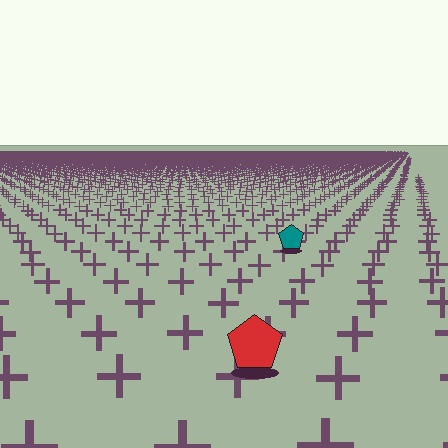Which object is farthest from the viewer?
The teal pentagon is farthest from the viewer. It appears smaller and the ground texture around it is denser.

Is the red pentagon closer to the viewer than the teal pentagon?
Yes. The red pentagon is closer — you can tell from the texture gradient: the ground texture is coarser near it.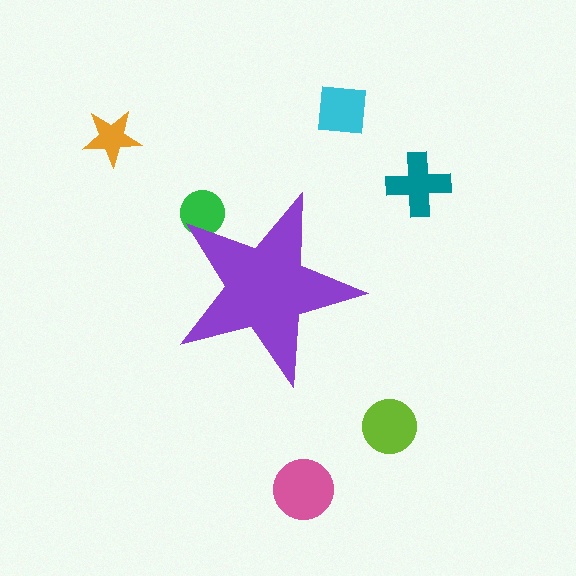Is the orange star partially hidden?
No, the orange star is fully visible.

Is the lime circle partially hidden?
No, the lime circle is fully visible.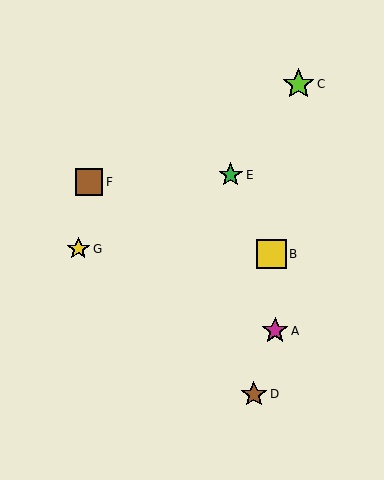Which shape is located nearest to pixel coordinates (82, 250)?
The yellow star (labeled G) at (78, 249) is nearest to that location.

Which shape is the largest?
The lime star (labeled C) is the largest.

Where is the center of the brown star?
The center of the brown star is at (254, 394).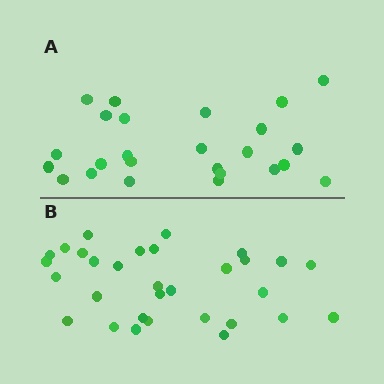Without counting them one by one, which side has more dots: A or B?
Region B (the bottom region) has more dots.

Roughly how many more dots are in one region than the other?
Region B has about 6 more dots than region A.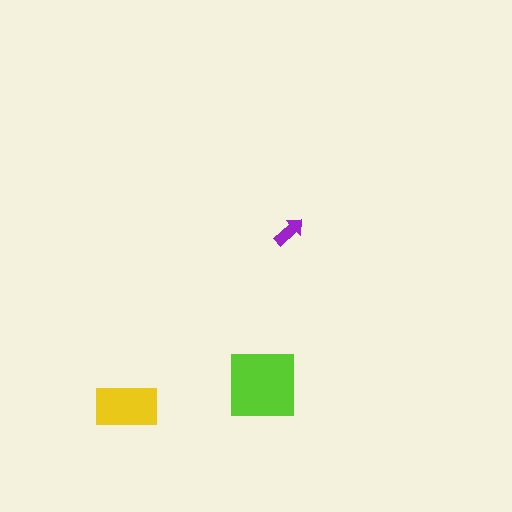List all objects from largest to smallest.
The lime square, the yellow rectangle, the purple arrow.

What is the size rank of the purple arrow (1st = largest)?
3rd.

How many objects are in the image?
There are 3 objects in the image.